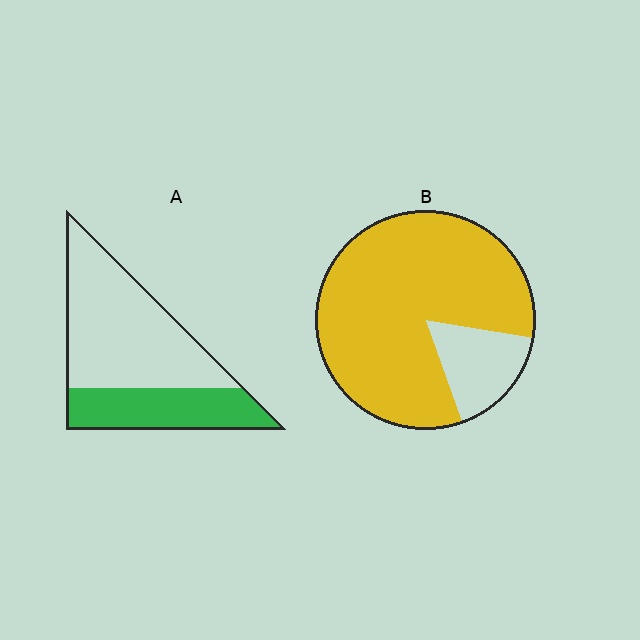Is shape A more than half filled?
No.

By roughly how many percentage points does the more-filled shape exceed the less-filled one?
By roughly 50 percentage points (B over A).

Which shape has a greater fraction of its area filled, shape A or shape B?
Shape B.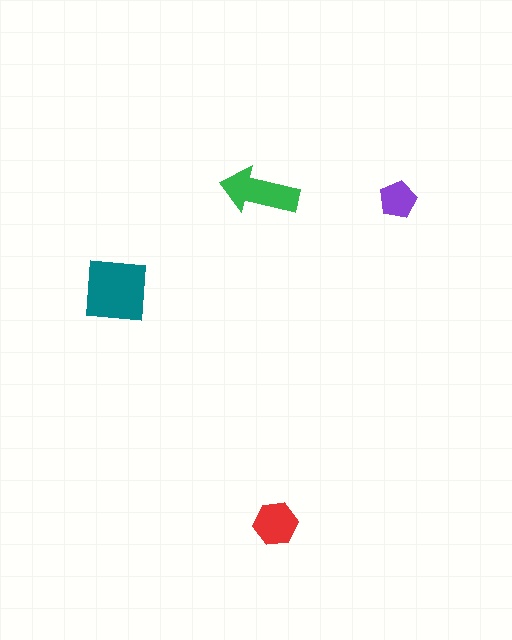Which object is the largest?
The teal square.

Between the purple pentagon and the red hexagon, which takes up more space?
The red hexagon.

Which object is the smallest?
The purple pentagon.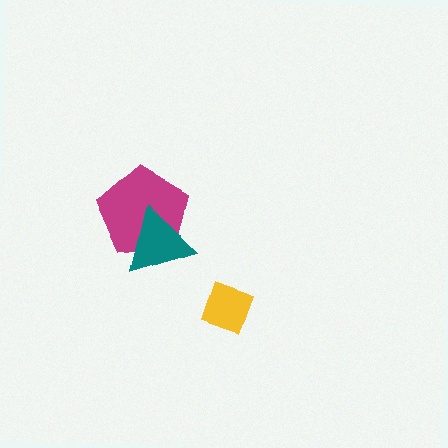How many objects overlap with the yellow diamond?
0 objects overlap with the yellow diamond.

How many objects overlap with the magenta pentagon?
1 object overlaps with the magenta pentagon.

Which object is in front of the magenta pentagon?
The teal triangle is in front of the magenta pentagon.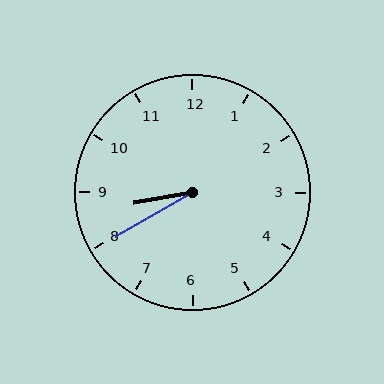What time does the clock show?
8:40.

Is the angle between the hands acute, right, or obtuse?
It is acute.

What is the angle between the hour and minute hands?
Approximately 20 degrees.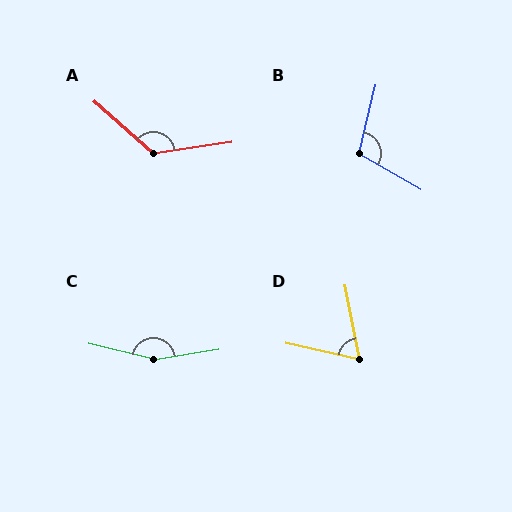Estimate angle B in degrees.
Approximately 106 degrees.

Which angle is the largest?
C, at approximately 158 degrees.